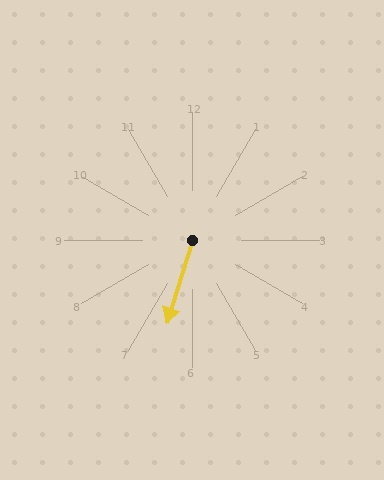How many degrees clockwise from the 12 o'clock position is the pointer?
Approximately 197 degrees.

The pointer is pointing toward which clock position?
Roughly 7 o'clock.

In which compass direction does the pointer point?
South.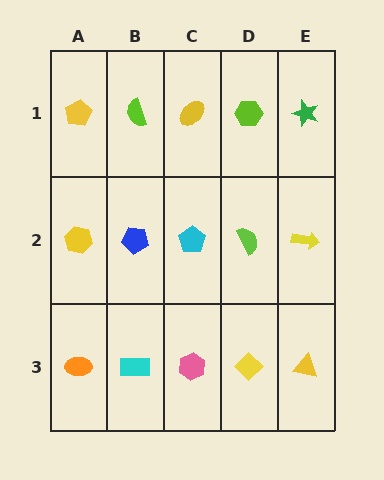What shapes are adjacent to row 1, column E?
A yellow arrow (row 2, column E), a lime hexagon (row 1, column D).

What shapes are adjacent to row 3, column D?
A lime semicircle (row 2, column D), a pink hexagon (row 3, column C), a yellow triangle (row 3, column E).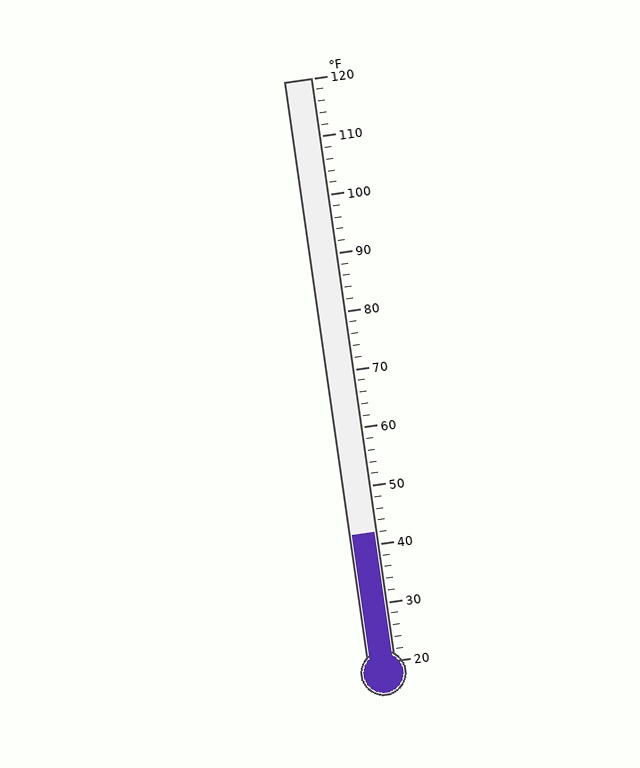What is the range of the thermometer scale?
The thermometer scale ranges from 20°F to 120°F.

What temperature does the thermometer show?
The thermometer shows approximately 42°F.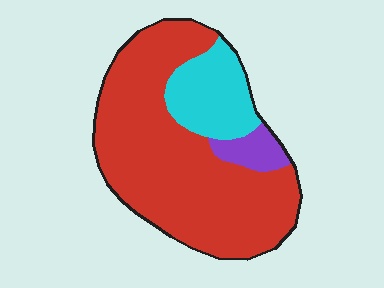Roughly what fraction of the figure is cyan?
Cyan covers about 20% of the figure.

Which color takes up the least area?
Purple, at roughly 5%.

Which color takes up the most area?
Red, at roughly 75%.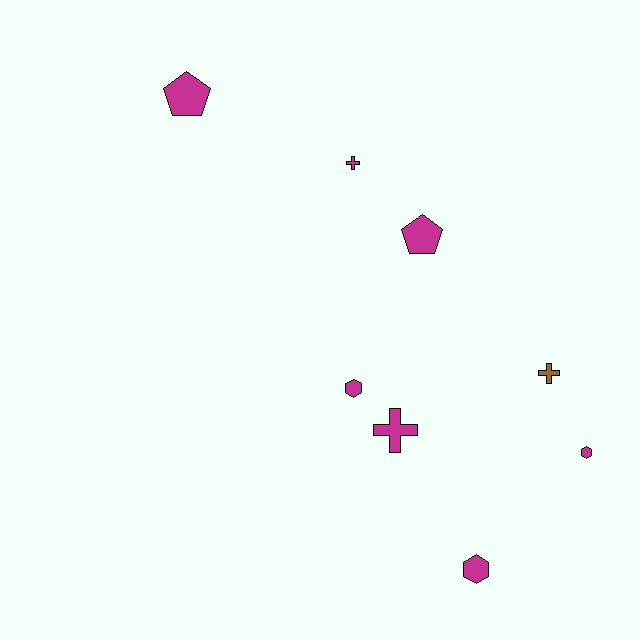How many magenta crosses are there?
There are 2 magenta crosses.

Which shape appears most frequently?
Cross, with 3 objects.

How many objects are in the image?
There are 8 objects.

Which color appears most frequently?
Magenta, with 7 objects.